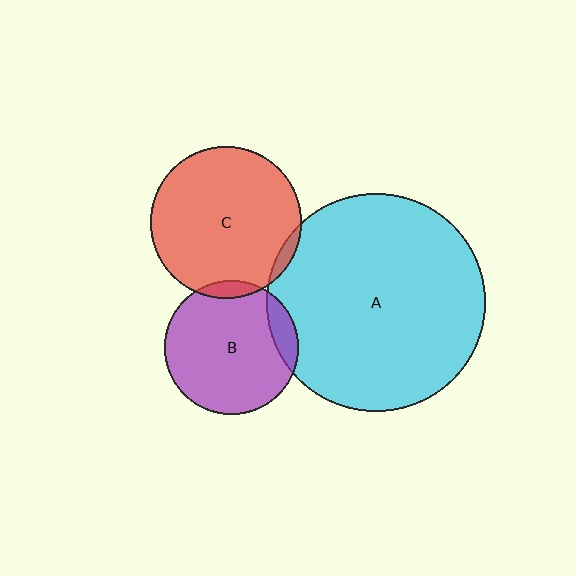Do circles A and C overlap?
Yes.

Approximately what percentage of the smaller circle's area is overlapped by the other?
Approximately 5%.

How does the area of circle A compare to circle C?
Approximately 2.1 times.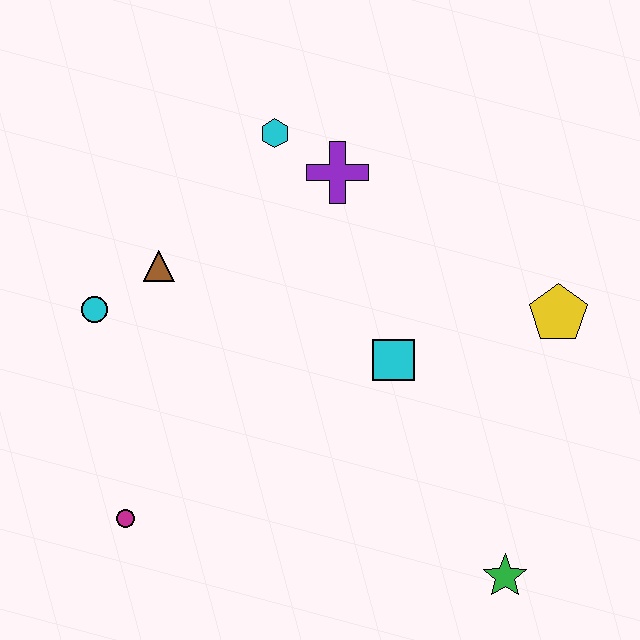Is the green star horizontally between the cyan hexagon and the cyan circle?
No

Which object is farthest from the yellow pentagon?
The magenta circle is farthest from the yellow pentagon.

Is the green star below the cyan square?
Yes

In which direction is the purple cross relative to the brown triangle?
The purple cross is to the right of the brown triangle.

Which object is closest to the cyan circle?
The brown triangle is closest to the cyan circle.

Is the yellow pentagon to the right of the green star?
Yes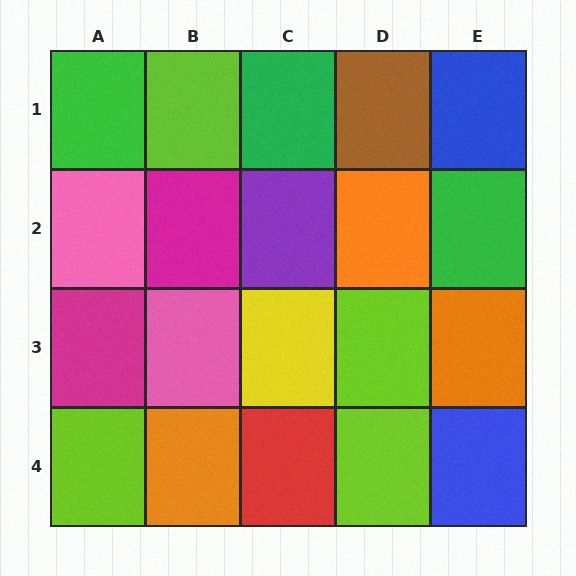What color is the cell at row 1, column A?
Green.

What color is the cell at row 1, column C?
Green.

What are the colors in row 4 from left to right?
Lime, orange, red, lime, blue.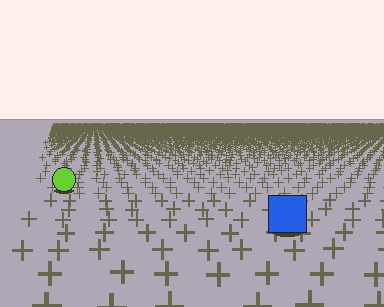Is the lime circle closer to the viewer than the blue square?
No. The blue square is closer — you can tell from the texture gradient: the ground texture is coarser near it.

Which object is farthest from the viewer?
The lime circle is farthest from the viewer. It appears smaller and the ground texture around it is denser.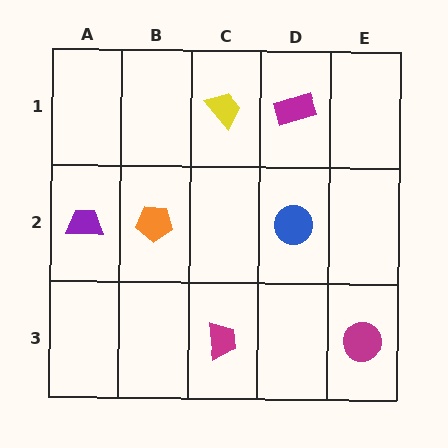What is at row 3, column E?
A magenta circle.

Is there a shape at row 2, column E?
No, that cell is empty.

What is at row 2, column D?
A blue circle.